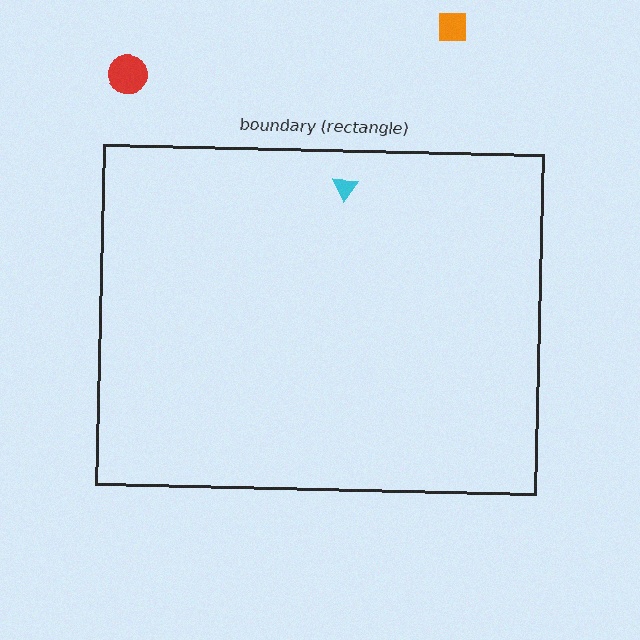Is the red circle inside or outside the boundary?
Outside.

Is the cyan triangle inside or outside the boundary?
Inside.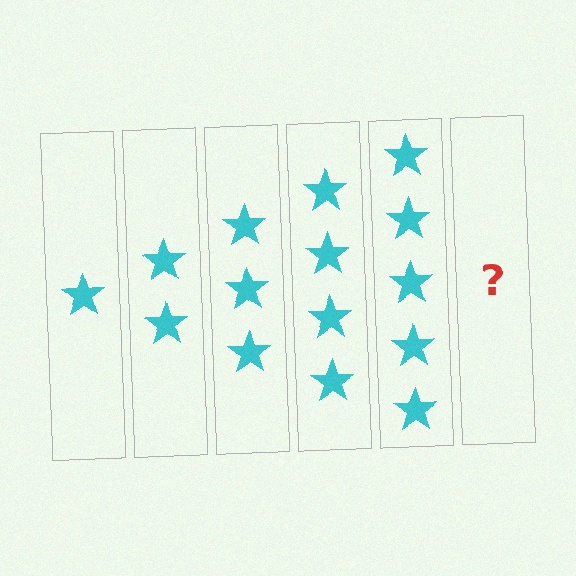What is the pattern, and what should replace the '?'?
The pattern is that each step adds one more star. The '?' should be 6 stars.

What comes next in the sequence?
The next element should be 6 stars.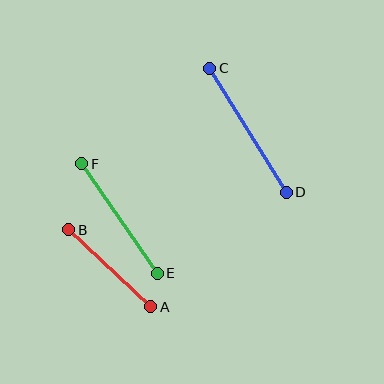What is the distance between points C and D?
The distance is approximately 145 pixels.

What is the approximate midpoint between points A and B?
The midpoint is at approximately (110, 268) pixels.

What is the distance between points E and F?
The distance is approximately 133 pixels.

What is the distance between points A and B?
The distance is approximately 112 pixels.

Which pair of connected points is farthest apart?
Points C and D are farthest apart.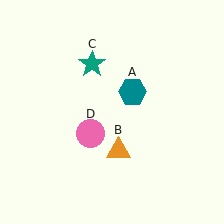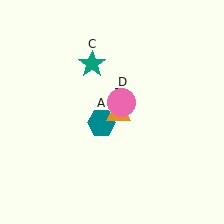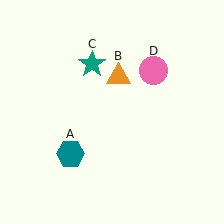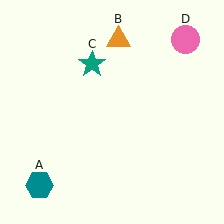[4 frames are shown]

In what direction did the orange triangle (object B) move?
The orange triangle (object B) moved up.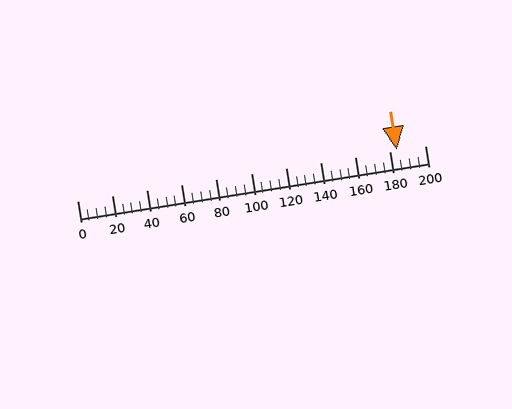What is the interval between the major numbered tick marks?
The major tick marks are spaced 20 units apart.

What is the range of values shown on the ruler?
The ruler shows values from 0 to 200.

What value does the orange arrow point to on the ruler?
The orange arrow points to approximately 184.